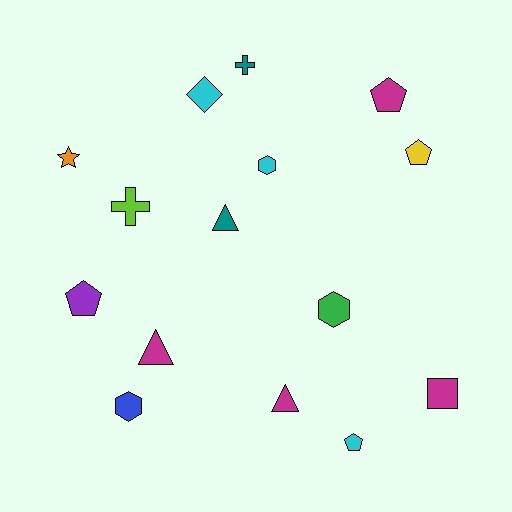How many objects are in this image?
There are 15 objects.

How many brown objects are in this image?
There are no brown objects.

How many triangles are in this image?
There are 3 triangles.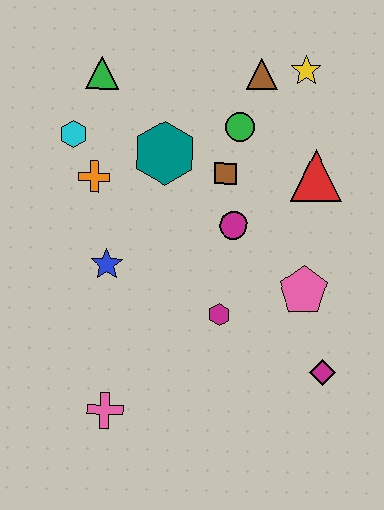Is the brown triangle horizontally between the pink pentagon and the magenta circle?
Yes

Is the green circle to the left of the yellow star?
Yes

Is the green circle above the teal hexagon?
Yes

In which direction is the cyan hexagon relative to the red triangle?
The cyan hexagon is to the left of the red triangle.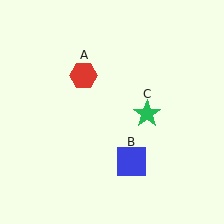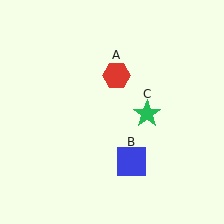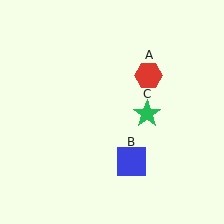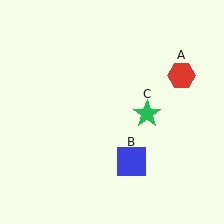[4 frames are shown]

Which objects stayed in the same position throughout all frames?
Blue square (object B) and green star (object C) remained stationary.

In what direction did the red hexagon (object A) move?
The red hexagon (object A) moved right.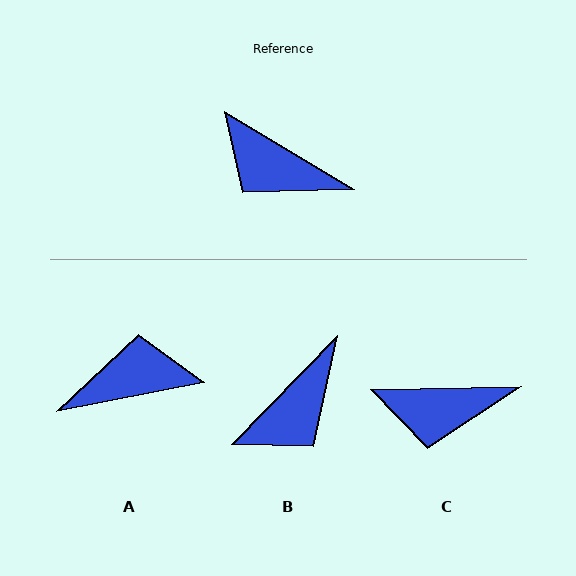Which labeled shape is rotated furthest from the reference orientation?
A, about 138 degrees away.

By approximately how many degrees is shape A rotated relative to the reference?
Approximately 138 degrees clockwise.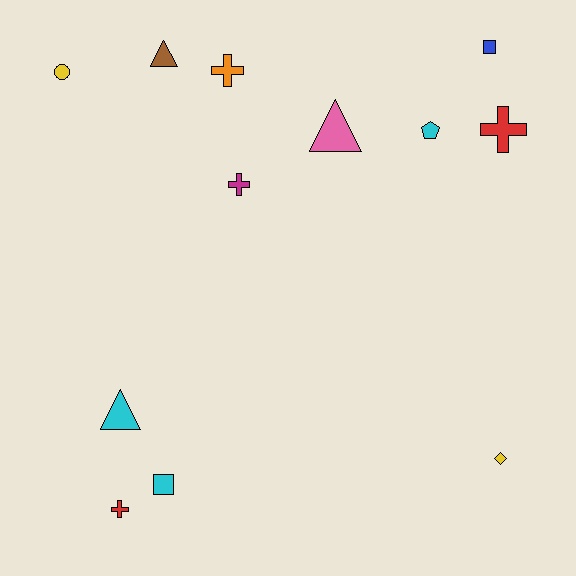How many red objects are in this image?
There are 2 red objects.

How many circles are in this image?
There is 1 circle.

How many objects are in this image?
There are 12 objects.